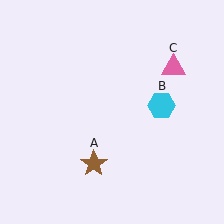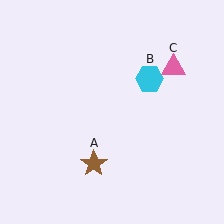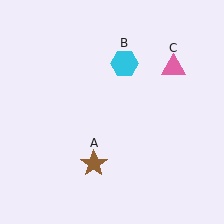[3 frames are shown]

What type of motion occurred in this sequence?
The cyan hexagon (object B) rotated counterclockwise around the center of the scene.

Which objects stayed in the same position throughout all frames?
Brown star (object A) and pink triangle (object C) remained stationary.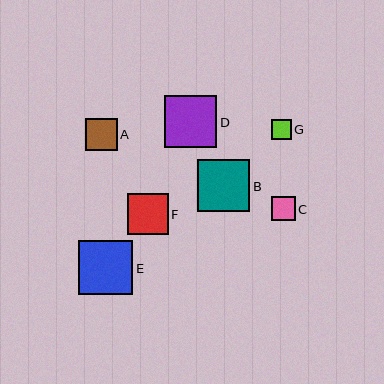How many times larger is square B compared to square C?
Square B is approximately 2.2 times the size of square C.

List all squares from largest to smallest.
From largest to smallest: E, B, D, F, A, C, G.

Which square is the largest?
Square E is the largest with a size of approximately 54 pixels.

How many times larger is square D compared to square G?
Square D is approximately 2.6 times the size of square G.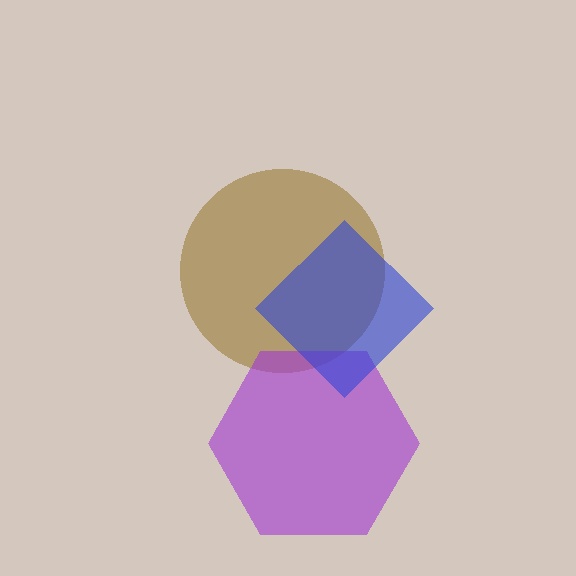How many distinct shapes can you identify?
There are 3 distinct shapes: a brown circle, a purple hexagon, a blue diamond.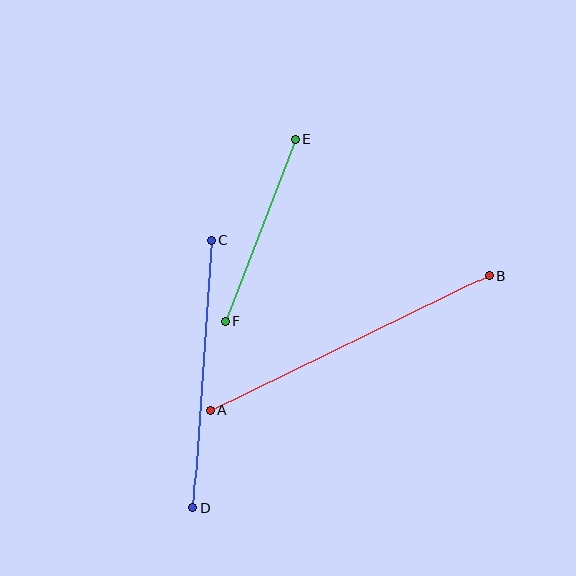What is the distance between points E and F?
The distance is approximately 195 pixels.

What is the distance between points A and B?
The distance is approximately 310 pixels.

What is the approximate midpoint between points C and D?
The midpoint is at approximately (202, 374) pixels.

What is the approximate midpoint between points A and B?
The midpoint is at approximately (350, 342) pixels.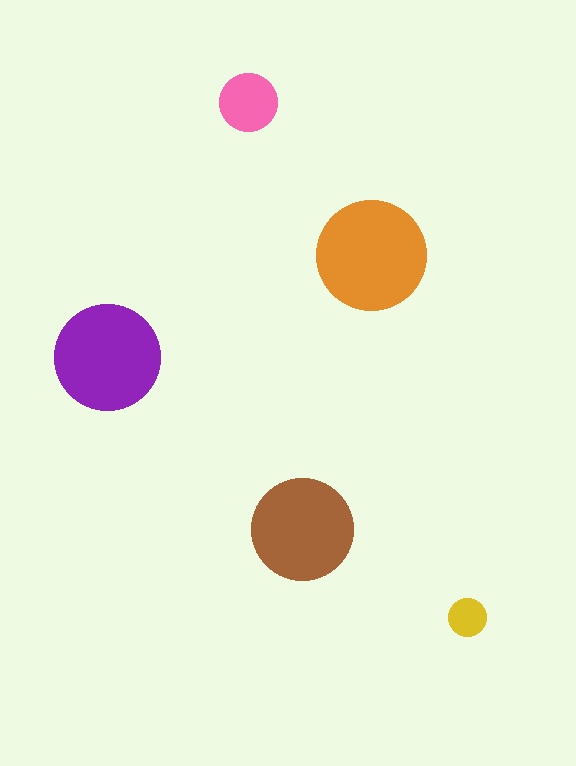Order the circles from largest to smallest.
the orange one, the purple one, the brown one, the pink one, the yellow one.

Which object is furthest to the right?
The yellow circle is rightmost.